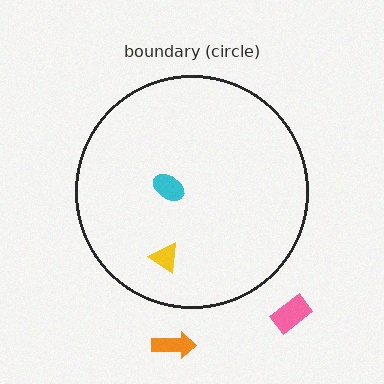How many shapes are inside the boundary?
2 inside, 2 outside.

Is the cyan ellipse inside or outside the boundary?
Inside.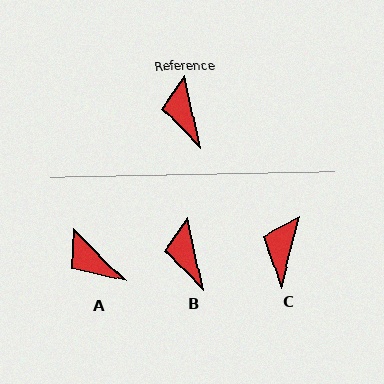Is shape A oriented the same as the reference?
No, it is off by about 33 degrees.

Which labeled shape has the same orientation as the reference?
B.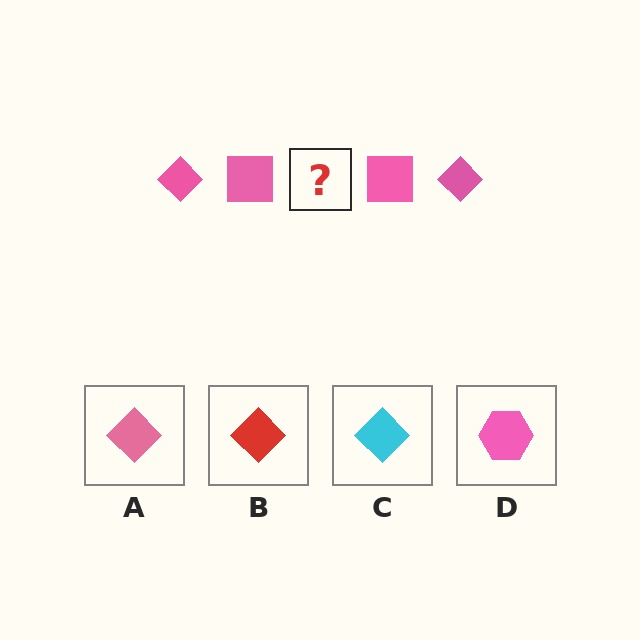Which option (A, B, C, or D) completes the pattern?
A.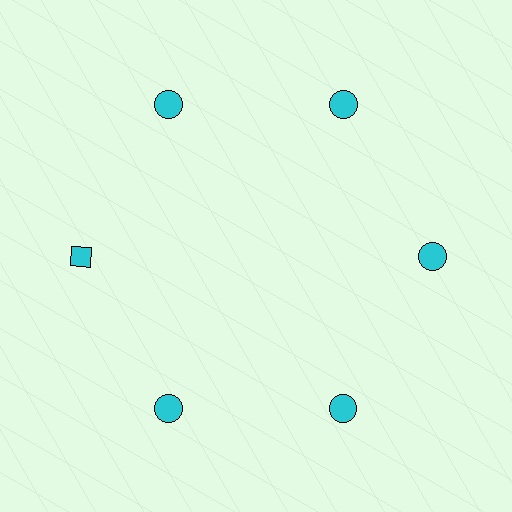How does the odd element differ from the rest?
It has a different shape: diamond instead of circle.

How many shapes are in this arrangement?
There are 6 shapes arranged in a ring pattern.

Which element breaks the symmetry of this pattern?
The cyan diamond at roughly the 9 o'clock position breaks the symmetry. All other shapes are cyan circles.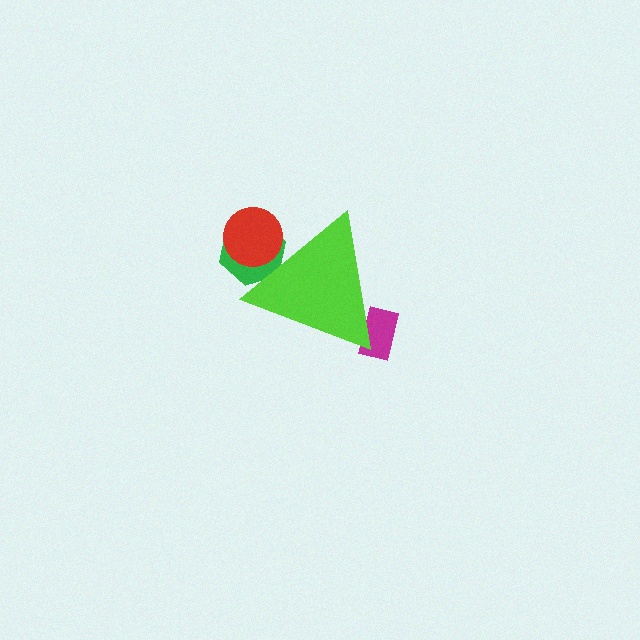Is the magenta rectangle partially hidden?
Yes, the magenta rectangle is partially hidden behind the lime triangle.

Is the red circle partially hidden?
Yes, the red circle is partially hidden behind the lime triangle.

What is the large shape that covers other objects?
A lime triangle.